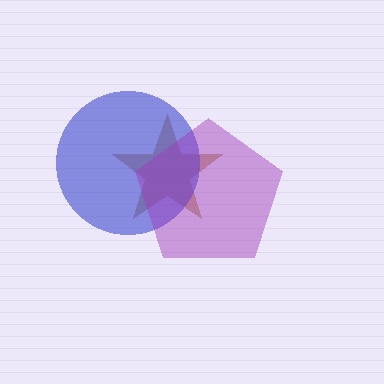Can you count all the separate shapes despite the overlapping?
Yes, there are 3 separate shapes.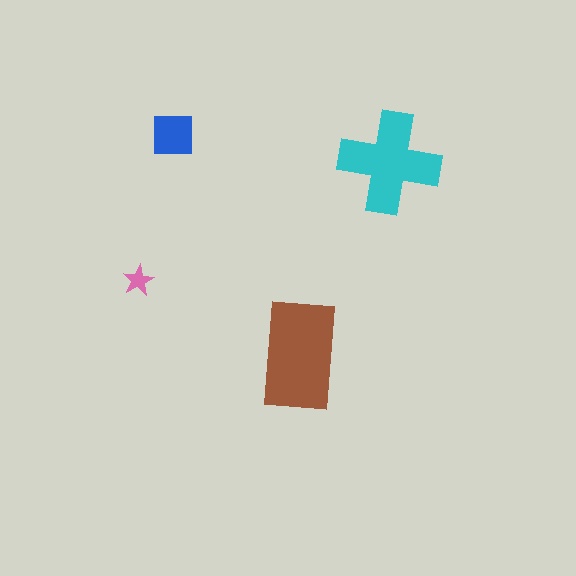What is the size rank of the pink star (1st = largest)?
4th.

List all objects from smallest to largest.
The pink star, the blue square, the cyan cross, the brown rectangle.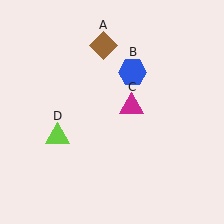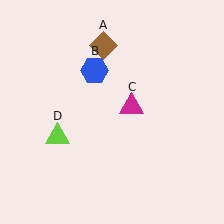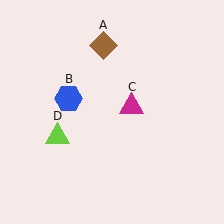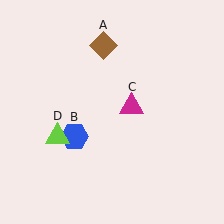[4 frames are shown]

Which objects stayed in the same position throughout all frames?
Brown diamond (object A) and magenta triangle (object C) and lime triangle (object D) remained stationary.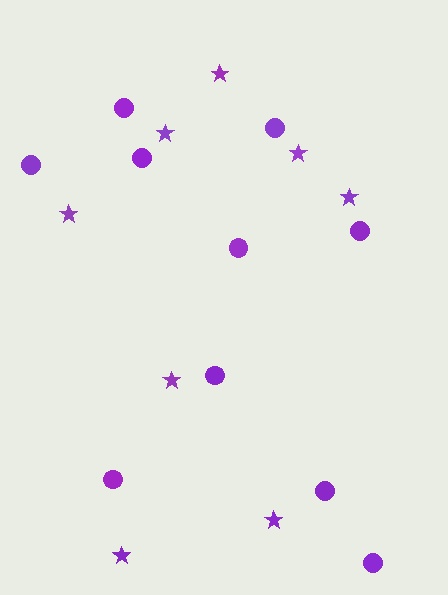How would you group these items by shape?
There are 2 groups: one group of stars (8) and one group of circles (10).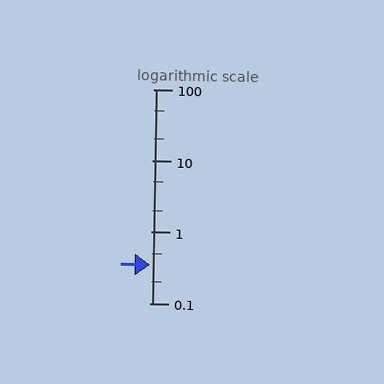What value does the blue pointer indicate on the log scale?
The pointer indicates approximately 0.35.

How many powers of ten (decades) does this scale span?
The scale spans 3 decades, from 0.1 to 100.